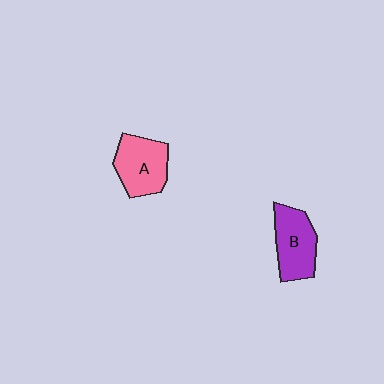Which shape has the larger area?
Shape A (pink).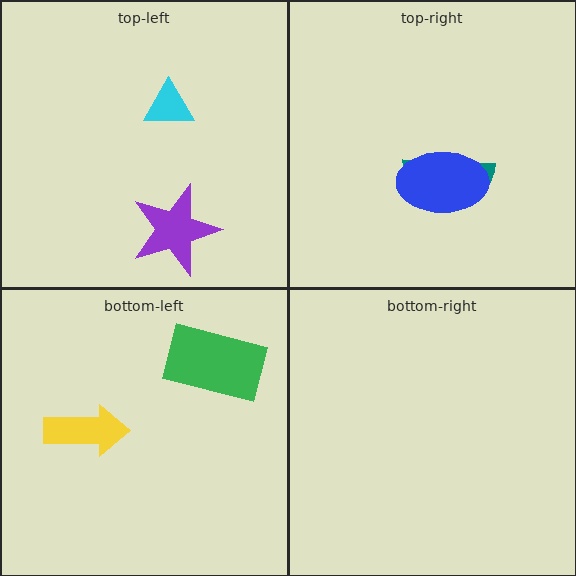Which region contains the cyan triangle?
The top-left region.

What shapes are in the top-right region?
The teal semicircle, the blue ellipse.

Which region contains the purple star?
The top-left region.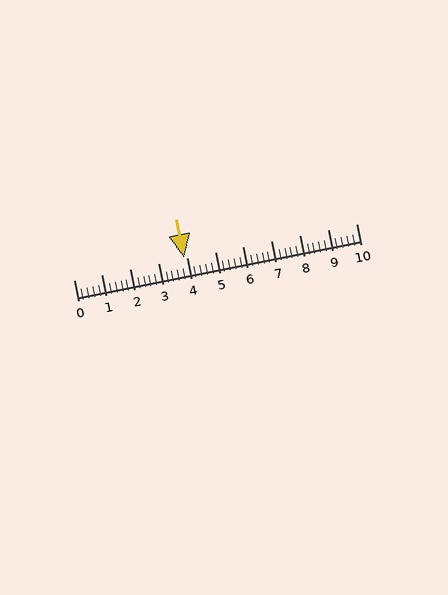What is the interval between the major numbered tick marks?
The major tick marks are spaced 1 units apart.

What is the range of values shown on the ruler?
The ruler shows values from 0 to 10.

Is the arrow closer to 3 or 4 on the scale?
The arrow is closer to 4.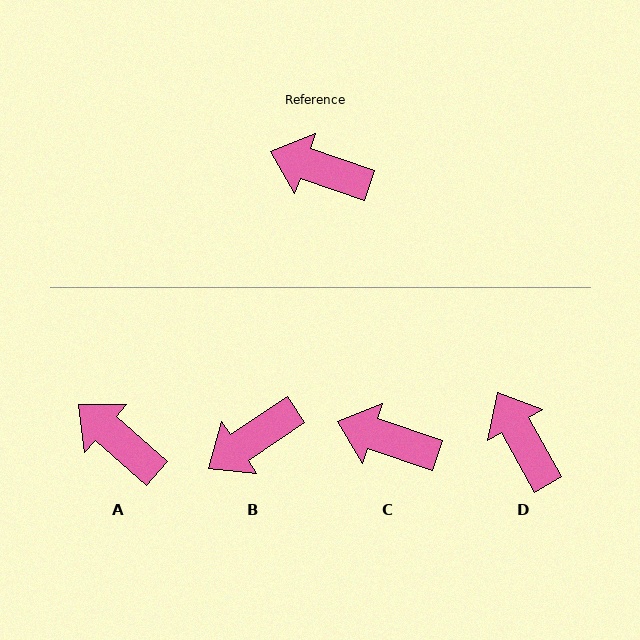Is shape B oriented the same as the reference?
No, it is off by about 53 degrees.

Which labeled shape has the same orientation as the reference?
C.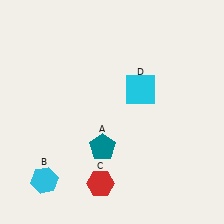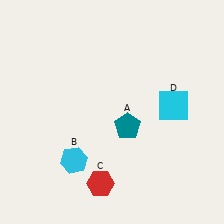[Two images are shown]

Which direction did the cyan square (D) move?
The cyan square (D) moved right.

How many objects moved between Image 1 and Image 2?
3 objects moved between the two images.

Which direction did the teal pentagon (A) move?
The teal pentagon (A) moved right.